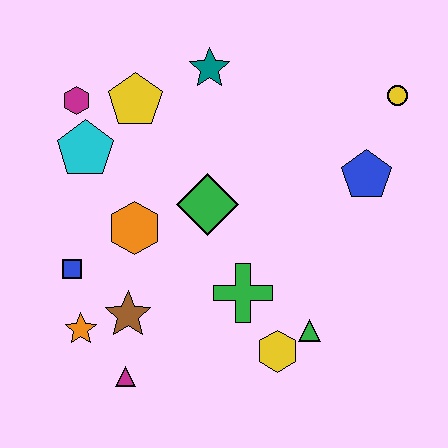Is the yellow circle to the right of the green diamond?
Yes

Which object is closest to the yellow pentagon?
The magenta hexagon is closest to the yellow pentagon.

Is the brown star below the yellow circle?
Yes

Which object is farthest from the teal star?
The magenta triangle is farthest from the teal star.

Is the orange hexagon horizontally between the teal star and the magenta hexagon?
Yes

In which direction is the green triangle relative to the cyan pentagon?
The green triangle is to the right of the cyan pentagon.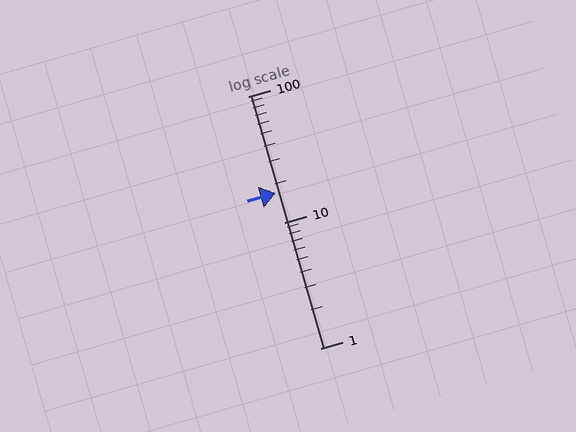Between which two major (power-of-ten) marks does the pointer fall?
The pointer is between 10 and 100.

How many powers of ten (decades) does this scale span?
The scale spans 2 decades, from 1 to 100.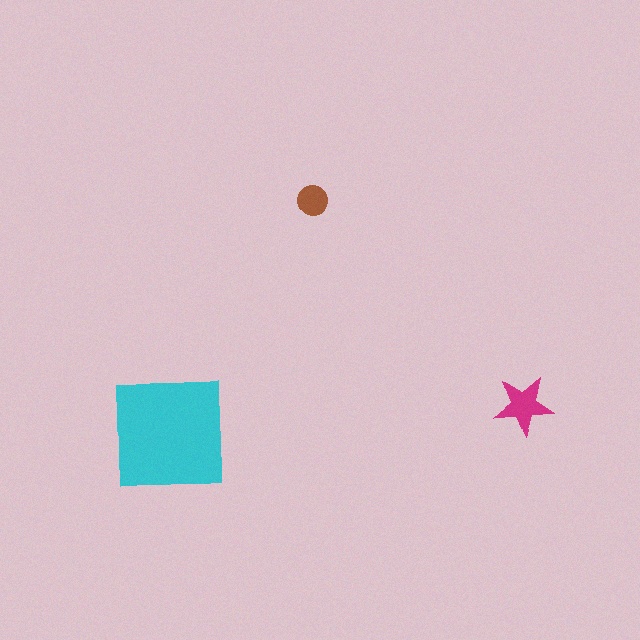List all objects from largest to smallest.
The cyan square, the magenta star, the brown circle.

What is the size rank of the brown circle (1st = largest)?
3rd.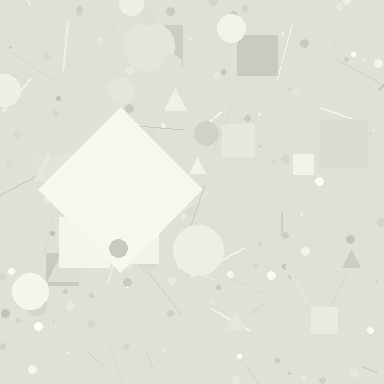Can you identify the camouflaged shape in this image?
The camouflaged shape is a diamond.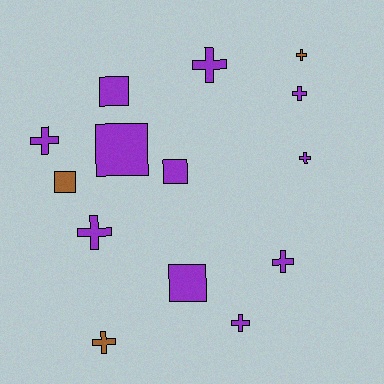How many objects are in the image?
There are 14 objects.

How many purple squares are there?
There are 4 purple squares.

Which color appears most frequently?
Purple, with 11 objects.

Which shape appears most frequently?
Cross, with 9 objects.